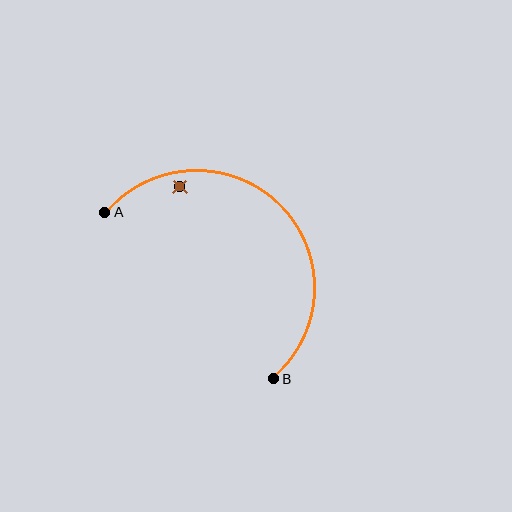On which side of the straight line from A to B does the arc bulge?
The arc bulges above and to the right of the straight line connecting A and B.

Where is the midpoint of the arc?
The arc midpoint is the point on the curve farthest from the straight line joining A and B. It sits above and to the right of that line.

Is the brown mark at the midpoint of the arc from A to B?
No — the brown mark does not lie on the arc at all. It sits slightly inside the curve.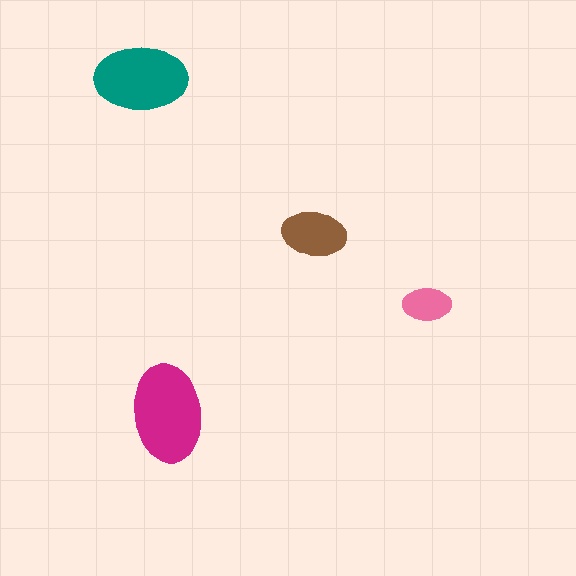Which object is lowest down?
The magenta ellipse is bottommost.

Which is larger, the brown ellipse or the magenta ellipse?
The magenta one.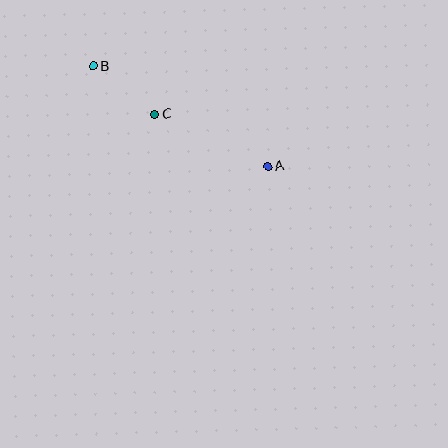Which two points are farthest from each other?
Points A and B are farthest from each other.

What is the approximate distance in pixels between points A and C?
The distance between A and C is approximately 124 pixels.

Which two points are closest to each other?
Points B and C are closest to each other.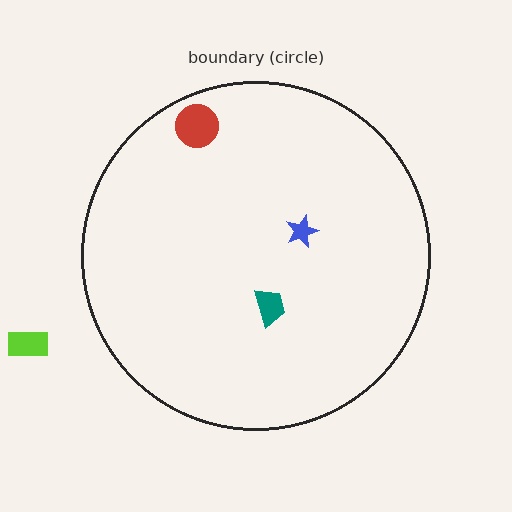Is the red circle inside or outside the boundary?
Inside.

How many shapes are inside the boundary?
3 inside, 1 outside.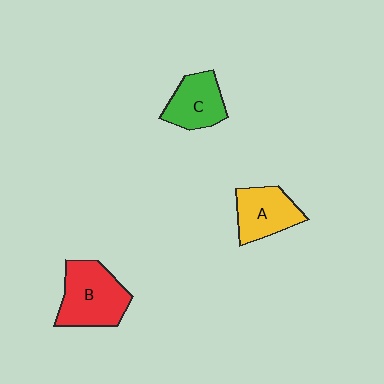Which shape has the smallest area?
Shape C (green).